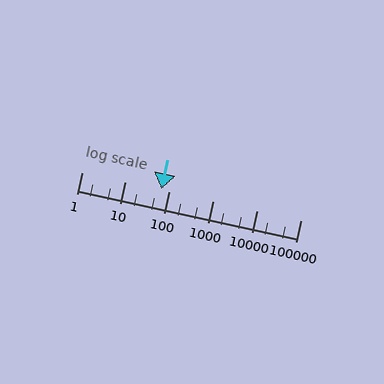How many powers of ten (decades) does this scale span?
The scale spans 5 decades, from 1 to 100000.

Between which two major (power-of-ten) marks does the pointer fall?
The pointer is between 10 and 100.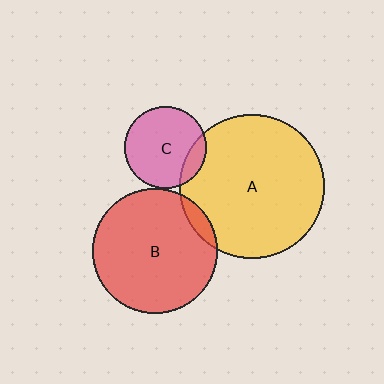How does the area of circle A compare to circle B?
Approximately 1.3 times.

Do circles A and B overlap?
Yes.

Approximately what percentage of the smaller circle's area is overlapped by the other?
Approximately 5%.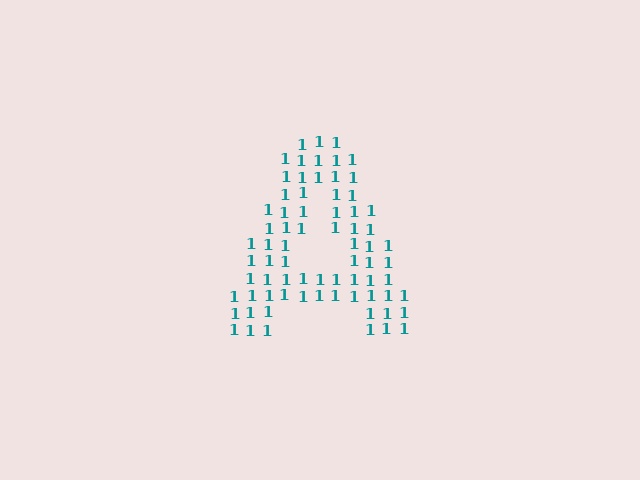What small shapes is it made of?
It is made of small digit 1's.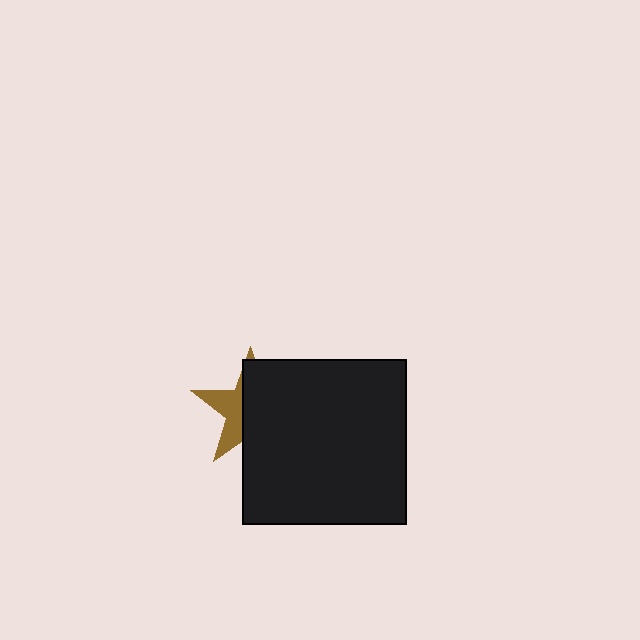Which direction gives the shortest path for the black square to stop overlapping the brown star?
Moving right gives the shortest separation.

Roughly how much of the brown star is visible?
A small part of it is visible (roughly 37%).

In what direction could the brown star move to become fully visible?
The brown star could move left. That would shift it out from behind the black square entirely.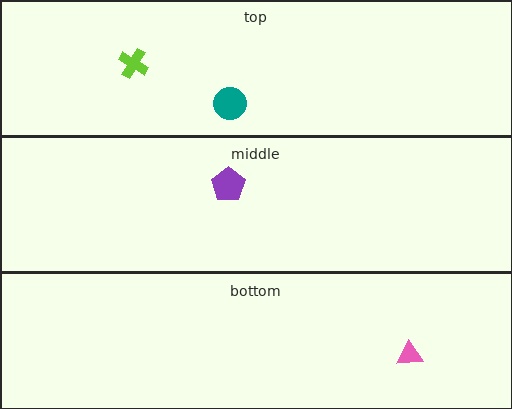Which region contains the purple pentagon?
The middle region.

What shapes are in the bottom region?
The pink triangle.